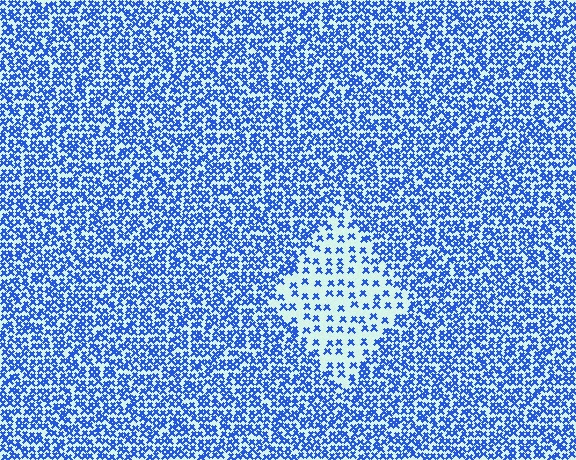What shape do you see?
I see a diamond.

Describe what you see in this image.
The image contains small blue elements arranged at two different densities. A diamond-shaped region is visible where the elements are less densely packed than the surrounding area.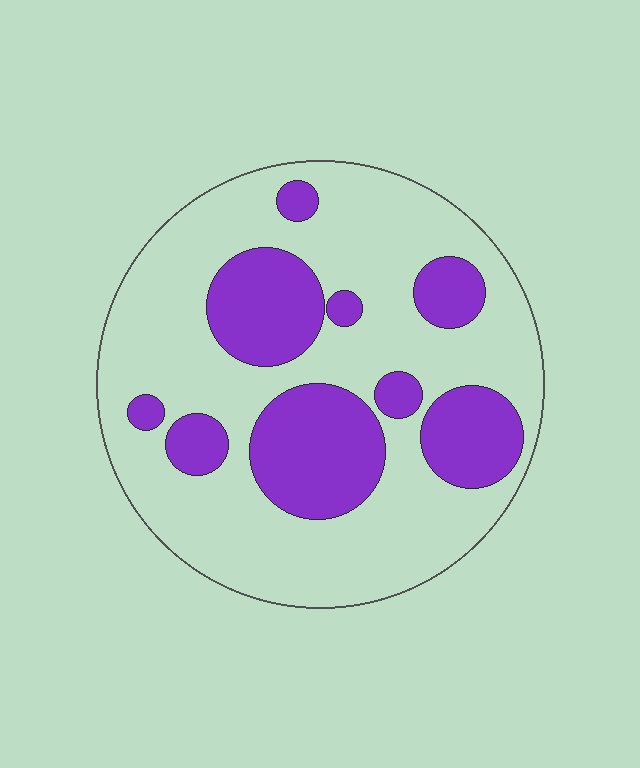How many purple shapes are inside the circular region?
9.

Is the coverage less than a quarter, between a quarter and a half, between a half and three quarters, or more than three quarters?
Between a quarter and a half.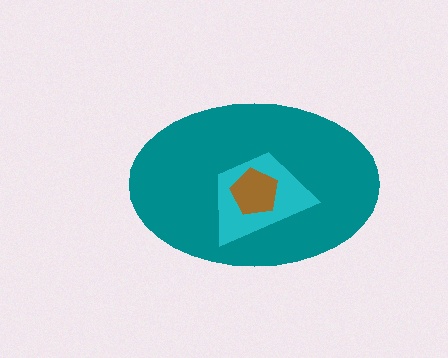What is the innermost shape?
The brown pentagon.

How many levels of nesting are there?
3.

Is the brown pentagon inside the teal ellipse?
Yes.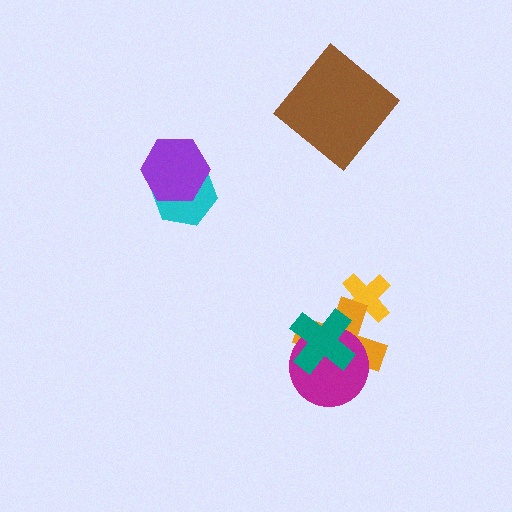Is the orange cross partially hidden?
Yes, it is partially covered by another shape.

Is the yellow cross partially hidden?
Yes, it is partially covered by another shape.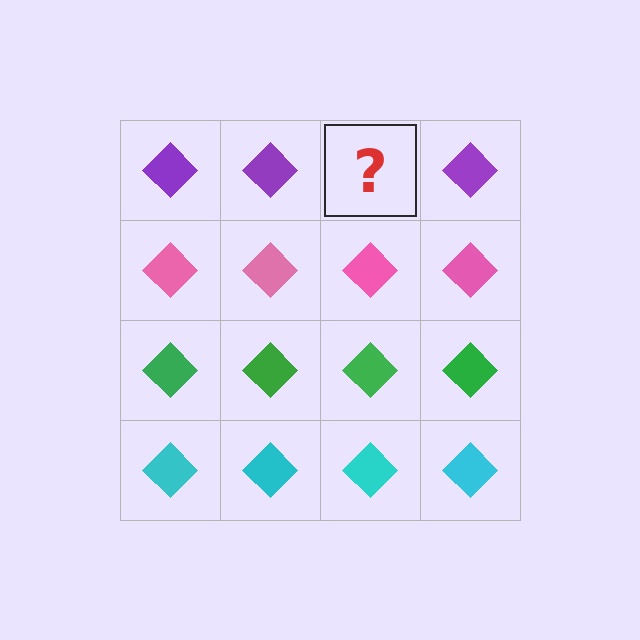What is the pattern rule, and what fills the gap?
The rule is that each row has a consistent color. The gap should be filled with a purple diamond.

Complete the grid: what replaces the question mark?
The question mark should be replaced with a purple diamond.